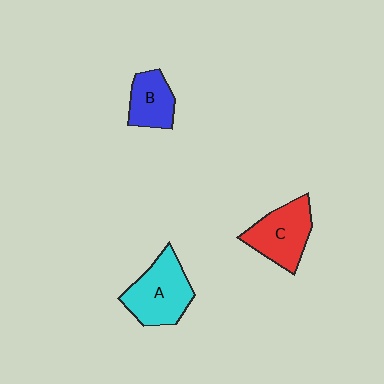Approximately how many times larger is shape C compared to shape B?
Approximately 1.4 times.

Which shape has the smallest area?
Shape B (blue).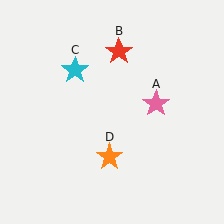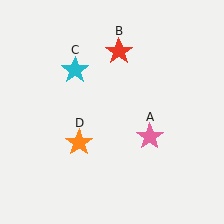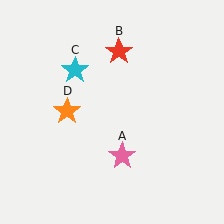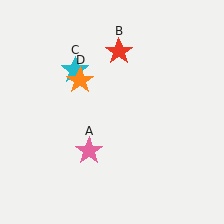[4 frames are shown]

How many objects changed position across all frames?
2 objects changed position: pink star (object A), orange star (object D).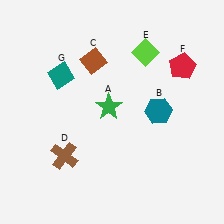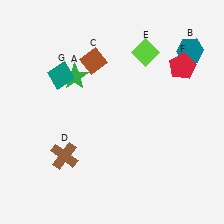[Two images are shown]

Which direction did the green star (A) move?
The green star (A) moved left.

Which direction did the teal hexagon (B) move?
The teal hexagon (B) moved up.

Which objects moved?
The objects that moved are: the green star (A), the teal hexagon (B).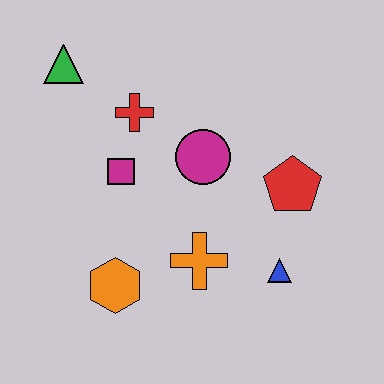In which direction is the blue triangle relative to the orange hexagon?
The blue triangle is to the right of the orange hexagon.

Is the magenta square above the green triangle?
No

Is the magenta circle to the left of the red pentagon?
Yes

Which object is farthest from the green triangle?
The blue triangle is farthest from the green triangle.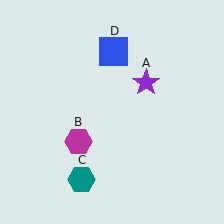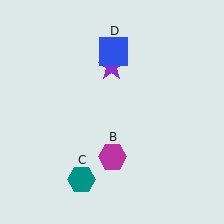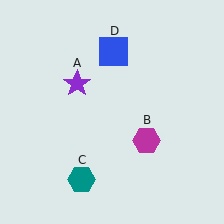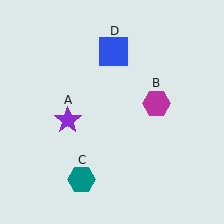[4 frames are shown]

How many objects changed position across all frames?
2 objects changed position: purple star (object A), magenta hexagon (object B).